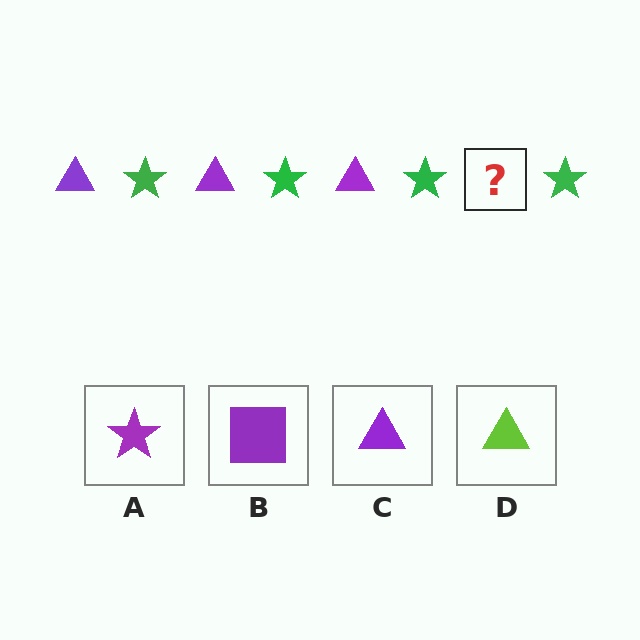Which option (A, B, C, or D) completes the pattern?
C.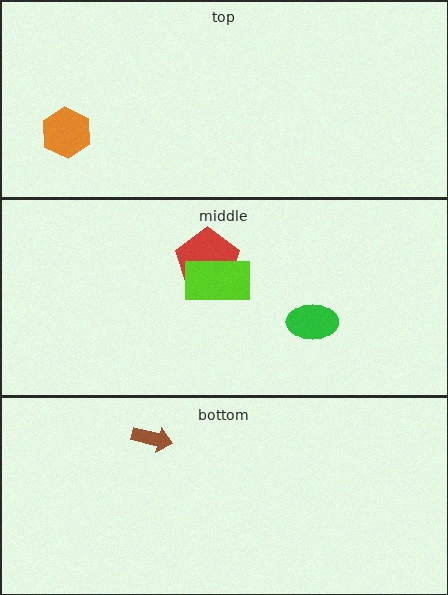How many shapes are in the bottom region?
1.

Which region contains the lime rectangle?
The middle region.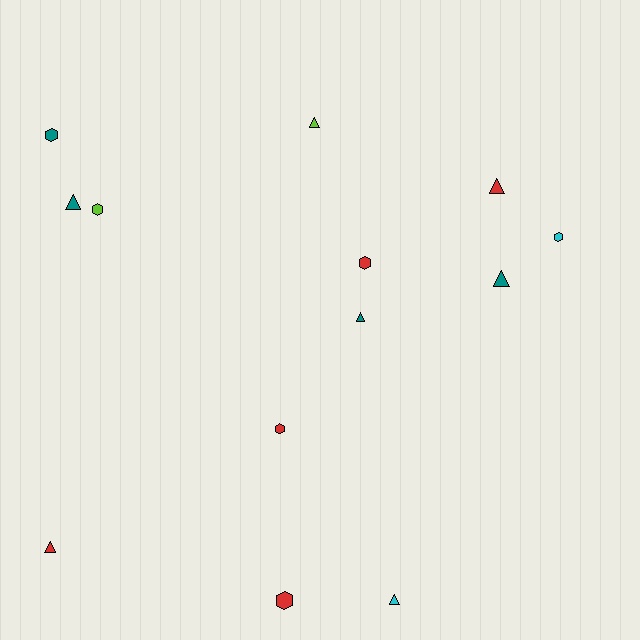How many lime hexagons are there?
There is 1 lime hexagon.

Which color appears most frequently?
Red, with 5 objects.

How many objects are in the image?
There are 13 objects.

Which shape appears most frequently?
Triangle, with 7 objects.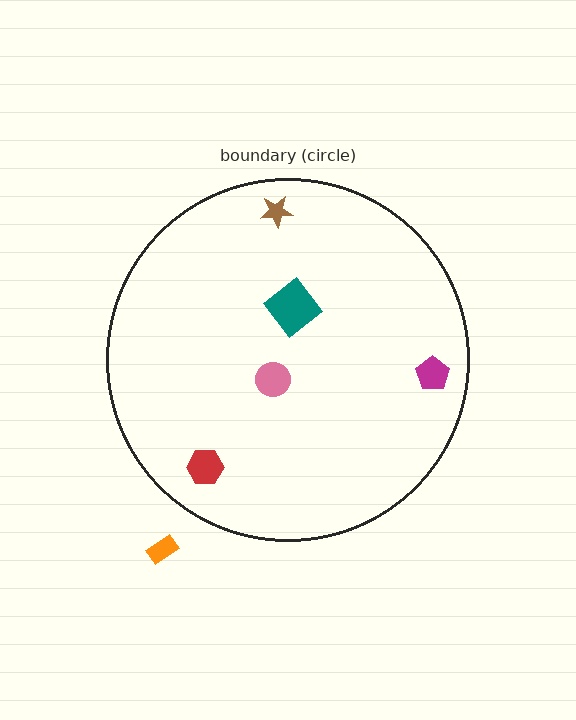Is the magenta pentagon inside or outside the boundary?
Inside.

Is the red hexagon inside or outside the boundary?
Inside.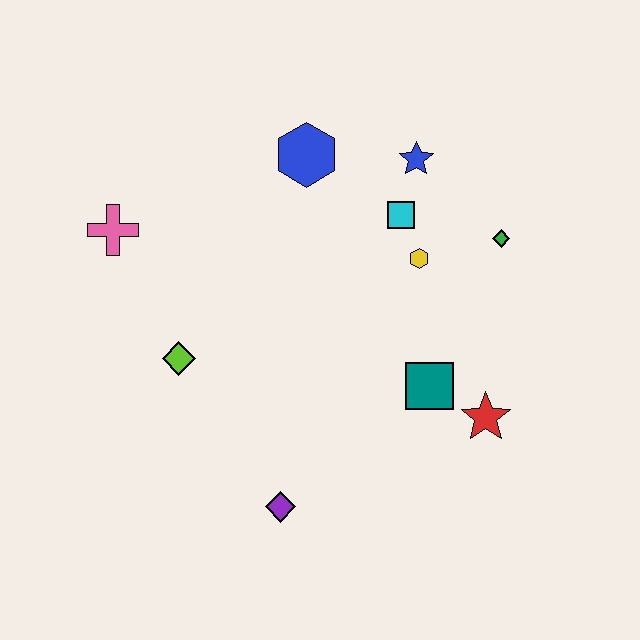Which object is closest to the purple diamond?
The lime diamond is closest to the purple diamond.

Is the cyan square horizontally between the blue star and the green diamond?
No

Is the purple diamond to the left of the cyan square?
Yes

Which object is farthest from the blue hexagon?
The purple diamond is farthest from the blue hexagon.